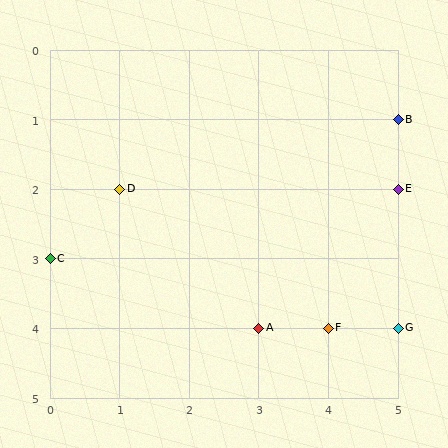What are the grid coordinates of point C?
Point C is at grid coordinates (0, 3).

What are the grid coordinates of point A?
Point A is at grid coordinates (3, 4).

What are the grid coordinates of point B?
Point B is at grid coordinates (5, 1).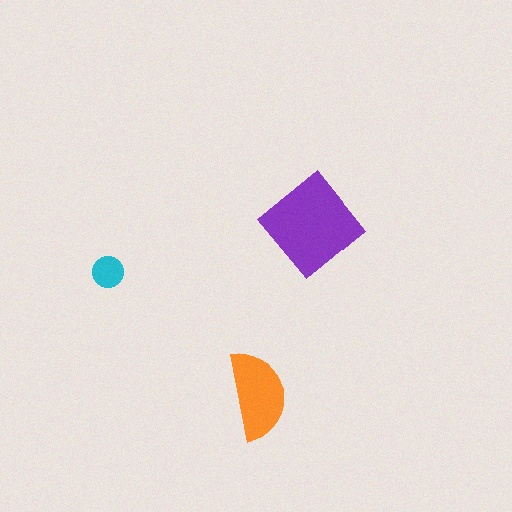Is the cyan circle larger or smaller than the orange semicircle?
Smaller.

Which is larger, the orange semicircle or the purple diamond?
The purple diamond.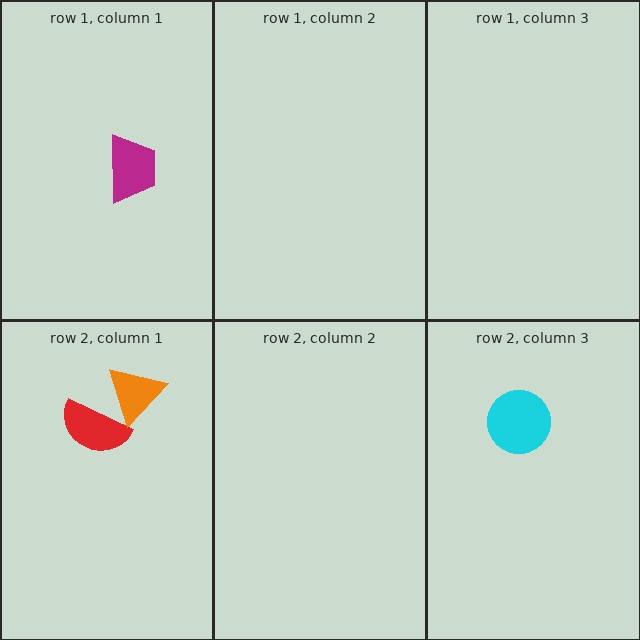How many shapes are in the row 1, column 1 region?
1.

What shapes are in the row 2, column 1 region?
The red semicircle, the orange triangle.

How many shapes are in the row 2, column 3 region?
1.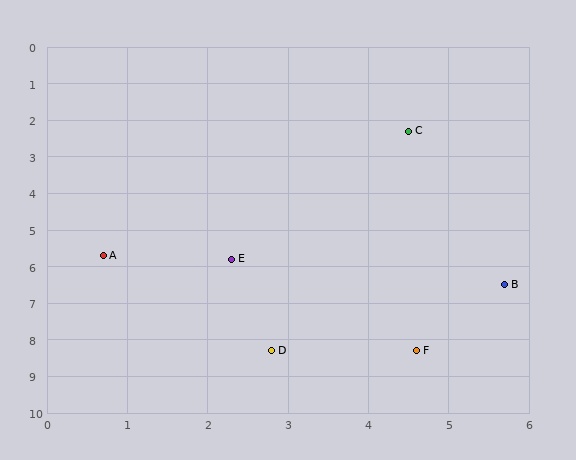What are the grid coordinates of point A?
Point A is at approximately (0.7, 5.7).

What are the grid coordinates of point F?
Point F is at approximately (4.6, 8.3).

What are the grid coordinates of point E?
Point E is at approximately (2.3, 5.8).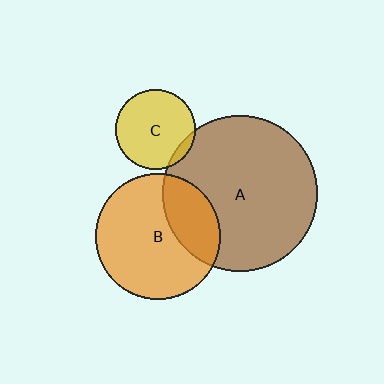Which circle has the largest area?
Circle A (brown).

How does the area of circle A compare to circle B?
Approximately 1.5 times.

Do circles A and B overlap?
Yes.